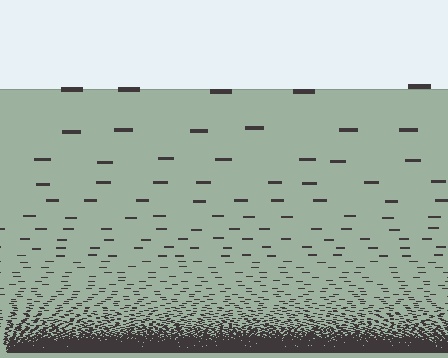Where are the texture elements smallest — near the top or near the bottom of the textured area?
Near the bottom.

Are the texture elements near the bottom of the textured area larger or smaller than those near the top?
Smaller. The gradient is inverted — elements near the bottom are smaller and denser.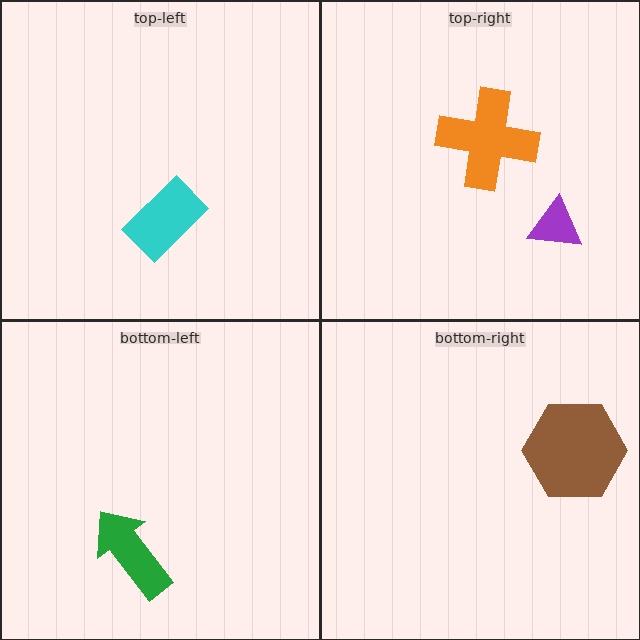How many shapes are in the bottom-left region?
1.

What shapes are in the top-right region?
The orange cross, the purple triangle.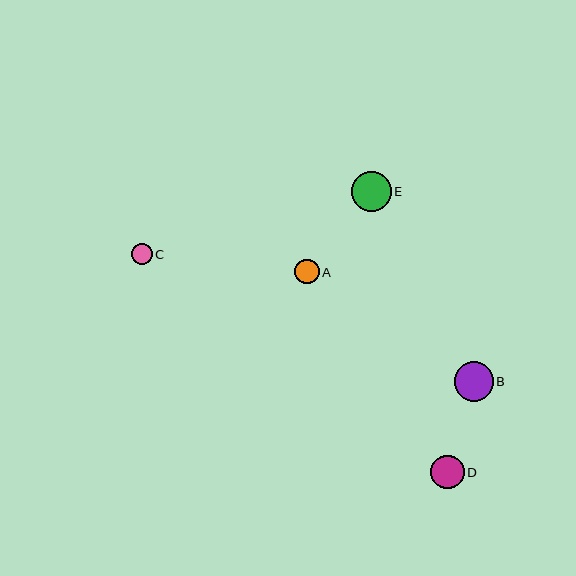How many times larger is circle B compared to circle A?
Circle B is approximately 1.6 times the size of circle A.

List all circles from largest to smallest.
From largest to smallest: E, B, D, A, C.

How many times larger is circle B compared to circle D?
Circle B is approximately 1.2 times the size of circle D.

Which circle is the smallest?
Circle C is the smallest with a size of approximately 21 pixels.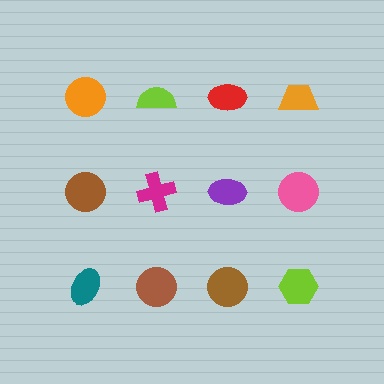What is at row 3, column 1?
A teal ellipse.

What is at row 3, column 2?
A brown circle.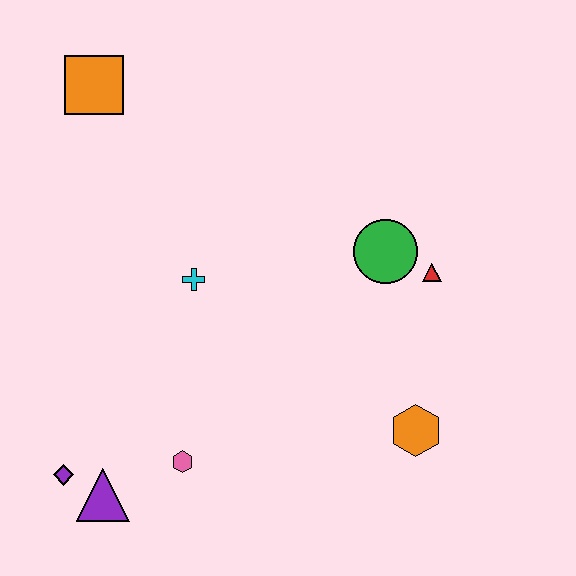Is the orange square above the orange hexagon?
Yes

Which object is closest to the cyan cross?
The pink hexagon is closest to the cyan cross.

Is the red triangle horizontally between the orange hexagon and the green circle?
No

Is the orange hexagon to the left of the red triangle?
Yes